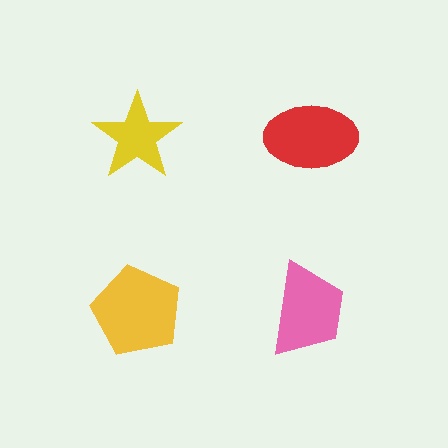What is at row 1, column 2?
A red ellipse.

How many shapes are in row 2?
2 shapes.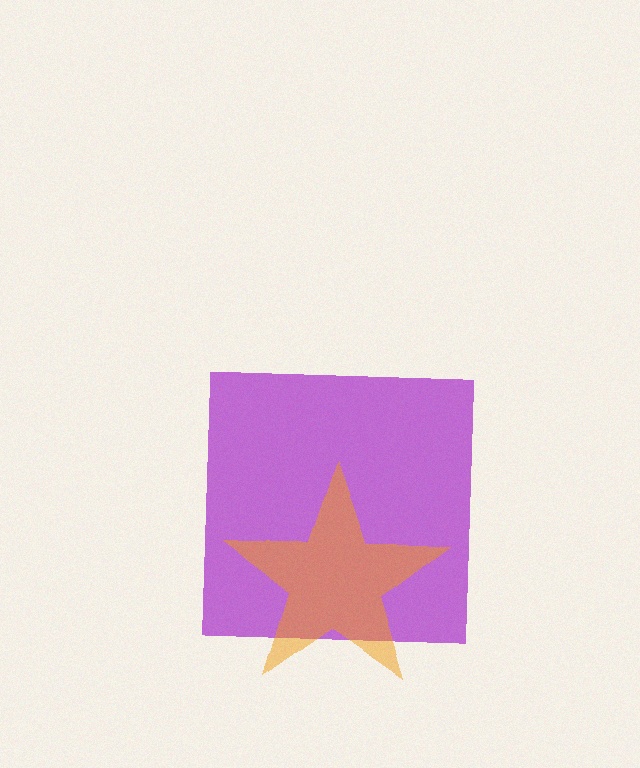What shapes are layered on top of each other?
The layered shapes are: a purple square, an orange star.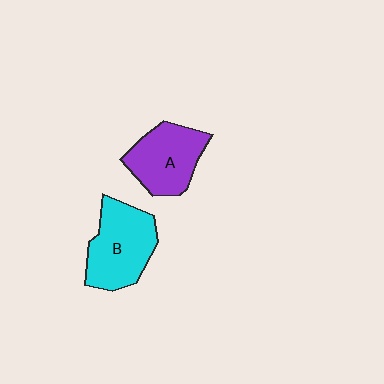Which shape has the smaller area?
Shape A (purple).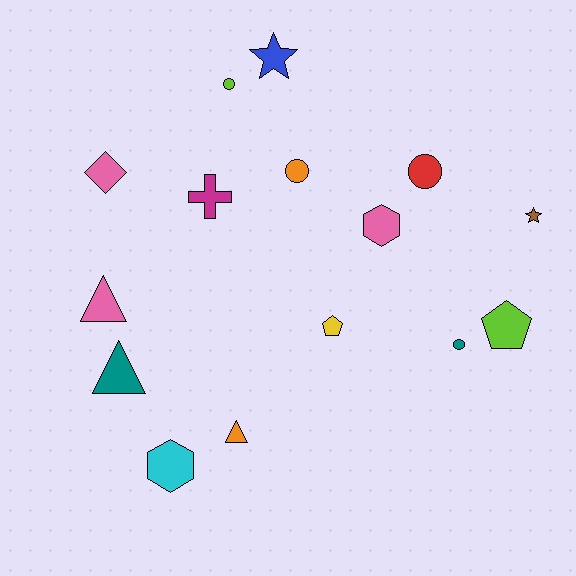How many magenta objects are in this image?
There is 1 magenta object.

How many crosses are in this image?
There is 1 cross.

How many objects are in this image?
There are 15 objects.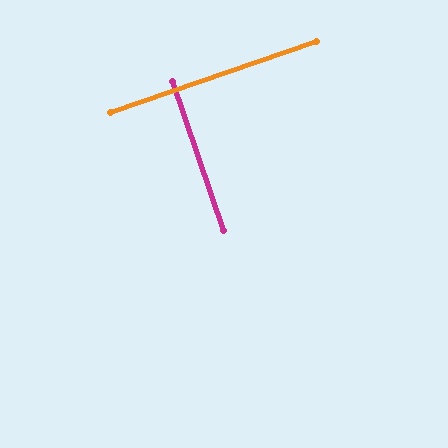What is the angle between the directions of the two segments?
Approximately 90 degrees.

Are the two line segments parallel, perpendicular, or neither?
Perpendicular — they meet at approximately 90°.